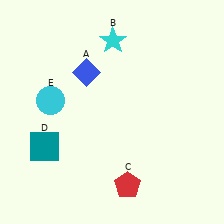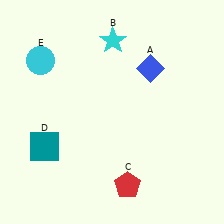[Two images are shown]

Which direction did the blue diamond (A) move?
The blue diamond (A) moved right.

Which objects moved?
The objects that moved are: the blue diamond (A), the cyan circle (E).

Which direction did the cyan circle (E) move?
The cyan circle (E) moved up.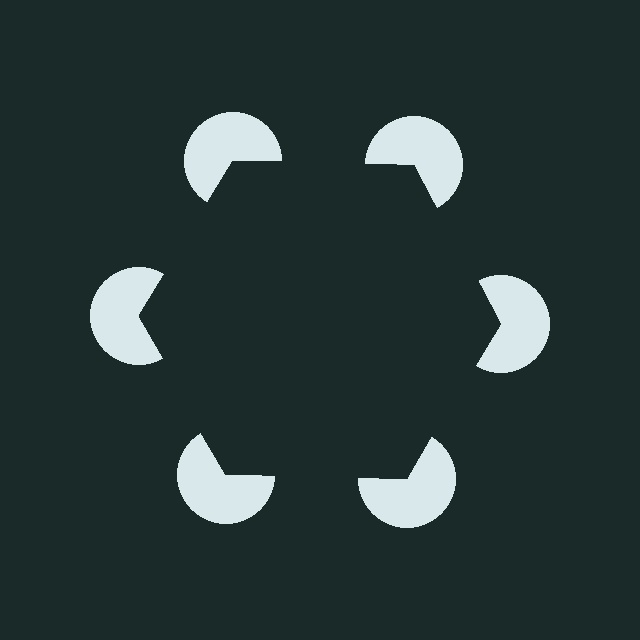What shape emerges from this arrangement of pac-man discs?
An illusory hexagon — its edges are inferred from the aligned wedge cuts in the pac-man discs, not physically drawn.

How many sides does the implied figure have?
6 sides.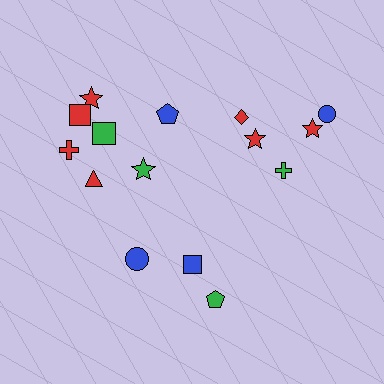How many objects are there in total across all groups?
There are 15 objects.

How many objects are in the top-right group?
There are 5 objects.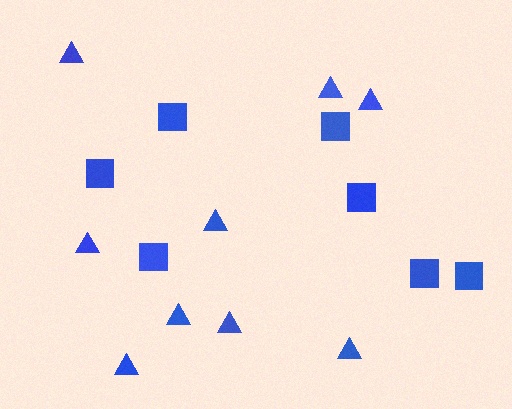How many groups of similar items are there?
There are 2 groups: one group of squares (7) and one group of triangles (9).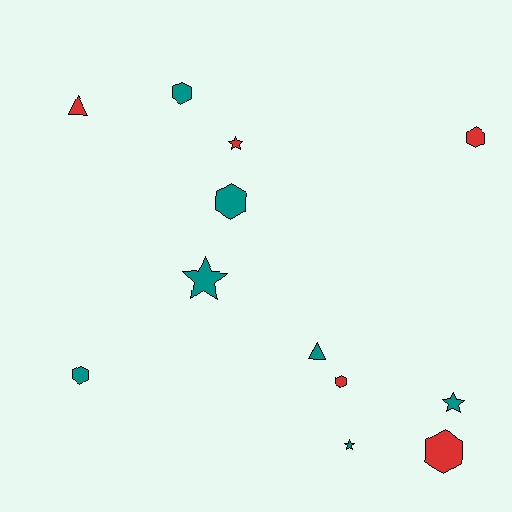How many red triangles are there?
There is 1 red triangle.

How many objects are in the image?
There are 12 objects.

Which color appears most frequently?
Teal, with 7 objects.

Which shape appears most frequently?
Hexagon, with 6 objects.